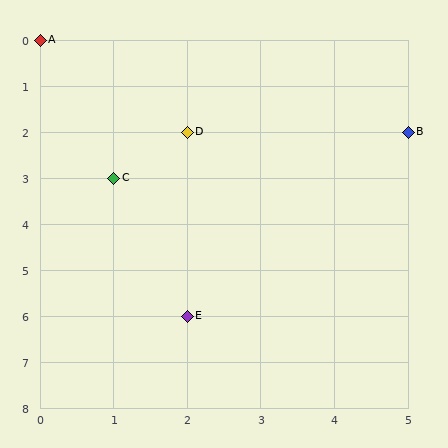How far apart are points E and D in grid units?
Points E and D are 4 rows apart.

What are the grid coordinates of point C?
Point C is at grid coordinates (1, 3).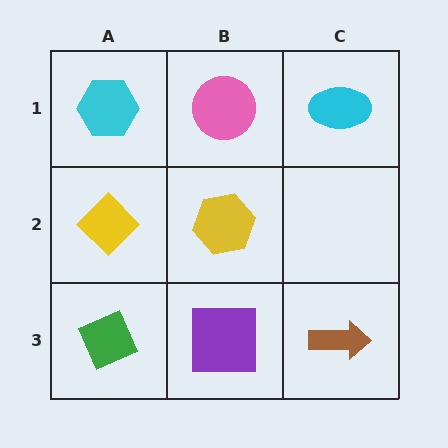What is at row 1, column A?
A cyan hexagon.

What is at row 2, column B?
A yellow hexagon.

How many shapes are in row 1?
3 shapes.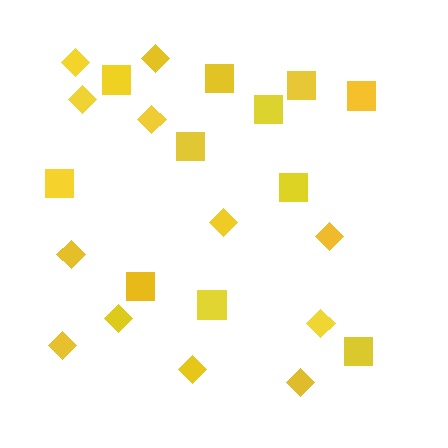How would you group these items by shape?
There are 2 groups: one group of squares (11) and one group of diamonds (12).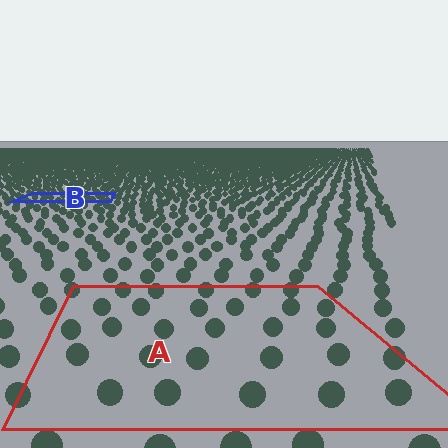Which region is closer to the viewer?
Region A is closer. The texture elements there are larger and more spread out.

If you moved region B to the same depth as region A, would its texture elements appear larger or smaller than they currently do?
They would appear larger. At a closer depth, the same texture elements are projected at a bigger on-screen size.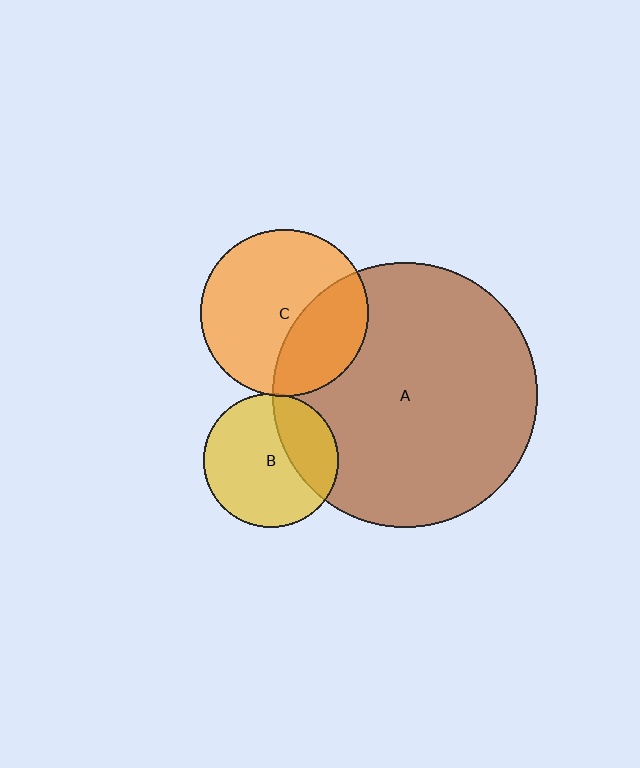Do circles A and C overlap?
Yes.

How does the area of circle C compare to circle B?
Approximately 1.5 times.